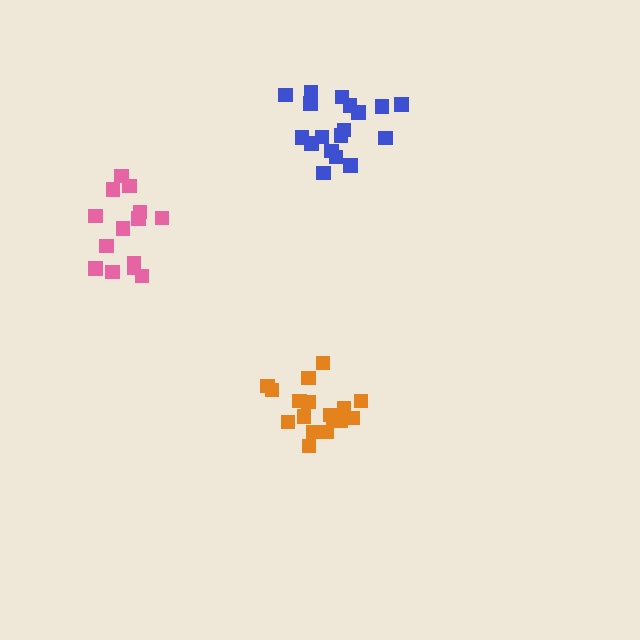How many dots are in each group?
Group 1: 17 dots, Group 2: 18 dots, Group 3: 14 dots (49 total).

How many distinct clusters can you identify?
There are 3 distinct clusters.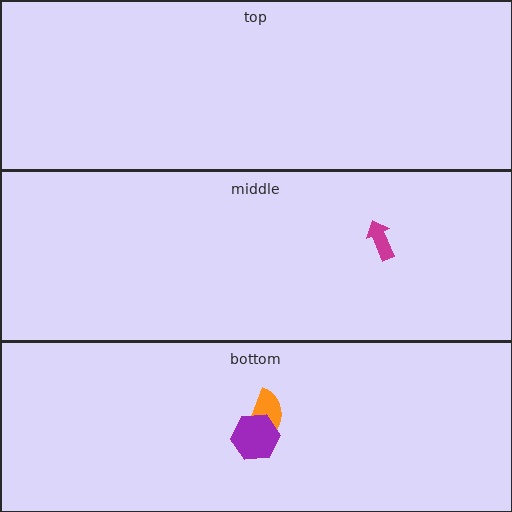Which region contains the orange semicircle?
The bottom region.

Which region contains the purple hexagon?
The bottom region.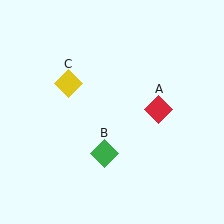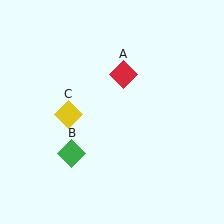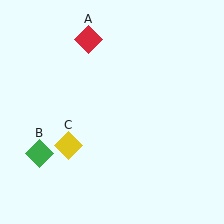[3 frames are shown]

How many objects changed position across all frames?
3 objects changed position: red diamond (object A), green diamond (object B), yellow diamond (object C).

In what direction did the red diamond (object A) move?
The red diamond (object A) moved up and to the left.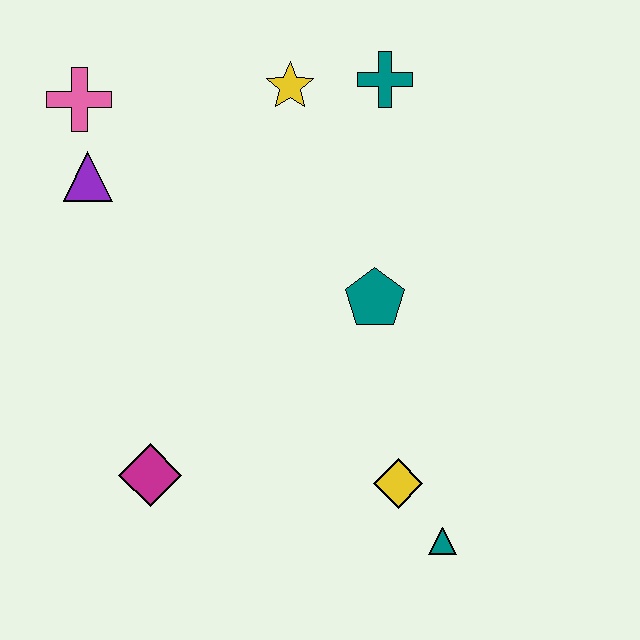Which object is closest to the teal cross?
The yellow star is closest to the teal cross.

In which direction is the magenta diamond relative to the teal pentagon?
The magenta diamond is to the left of the teal pentagon.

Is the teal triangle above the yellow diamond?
No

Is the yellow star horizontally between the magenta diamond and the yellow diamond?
Yes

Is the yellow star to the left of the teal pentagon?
Yes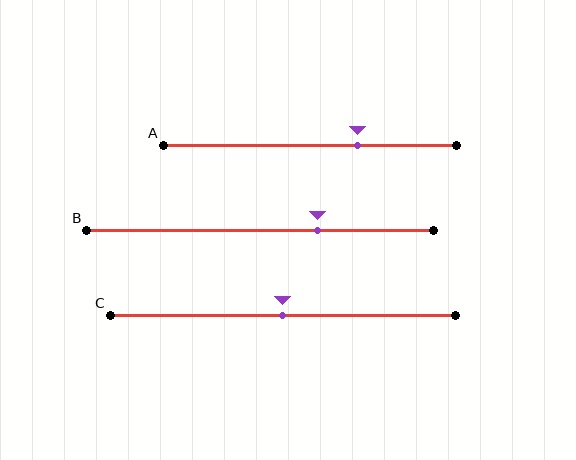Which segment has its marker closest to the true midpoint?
Segment C has its marker closest to the true midpoint.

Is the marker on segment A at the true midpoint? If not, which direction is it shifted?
No, the marker on segment A is shifted to the right by about 16% of the segment length.